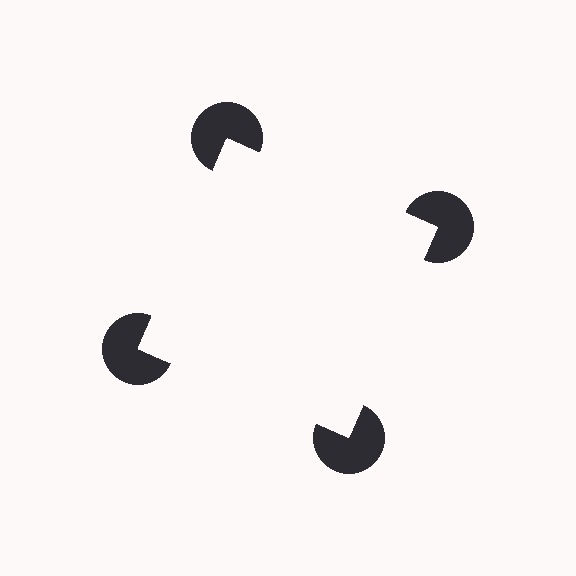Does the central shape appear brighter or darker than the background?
It typically appears slightly brighter than the background, even though no actual brightness change is drawn.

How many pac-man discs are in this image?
There are 4 — one at each vertex of the illusory square.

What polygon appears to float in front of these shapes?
An illusory square — its edges are inferred from the aligned wedge cuts in the pac-man discs, not physically drawn.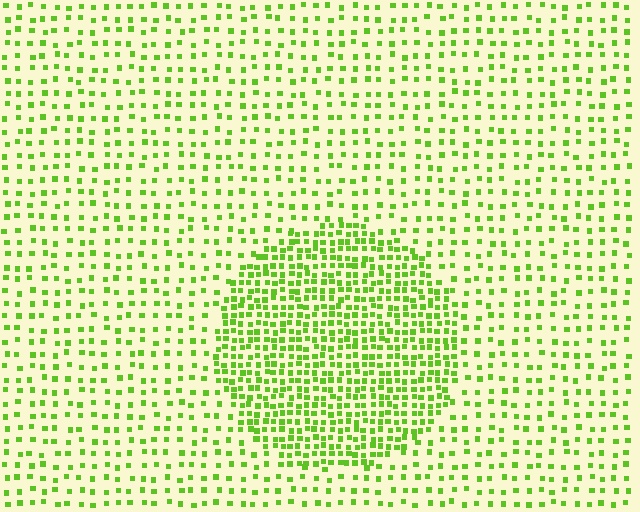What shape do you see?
I see a circle.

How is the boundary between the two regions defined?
The boundary is defined by a change in element density (approximately 2.3x ratio). All elements are the same color, size, and shape.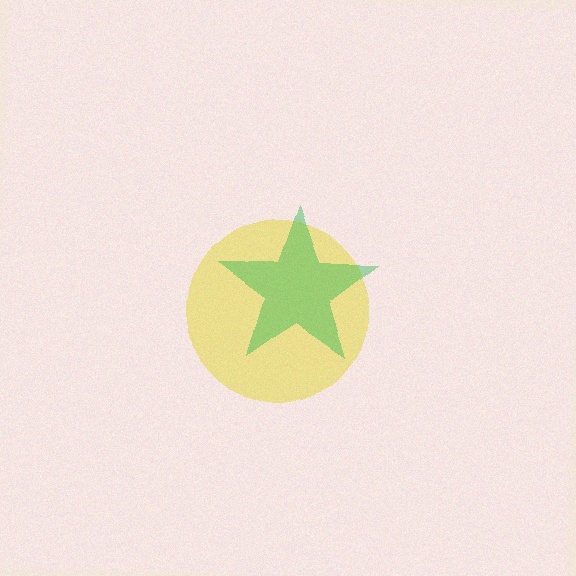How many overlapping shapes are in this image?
There are 2 overlapping shapes in the image.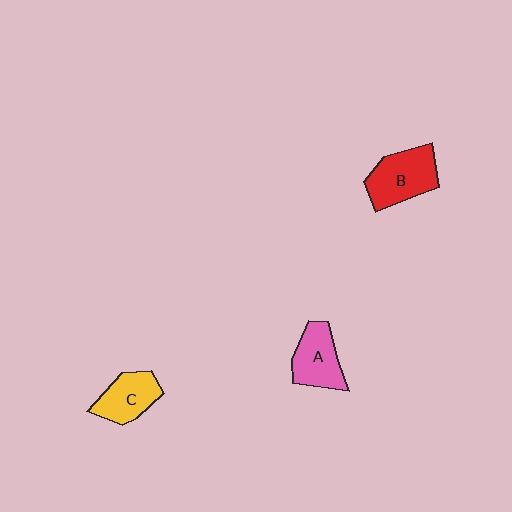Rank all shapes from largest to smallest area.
From largest to smallest: B (red), A (pink), C (yellow).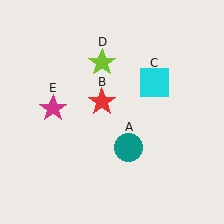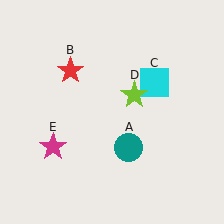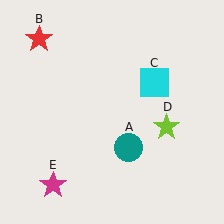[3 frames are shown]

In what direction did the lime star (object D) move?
The lime star (object D) moved down and to the right.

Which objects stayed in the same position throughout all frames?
Teal circle (object A) and cyan square (object C) remained stationary.